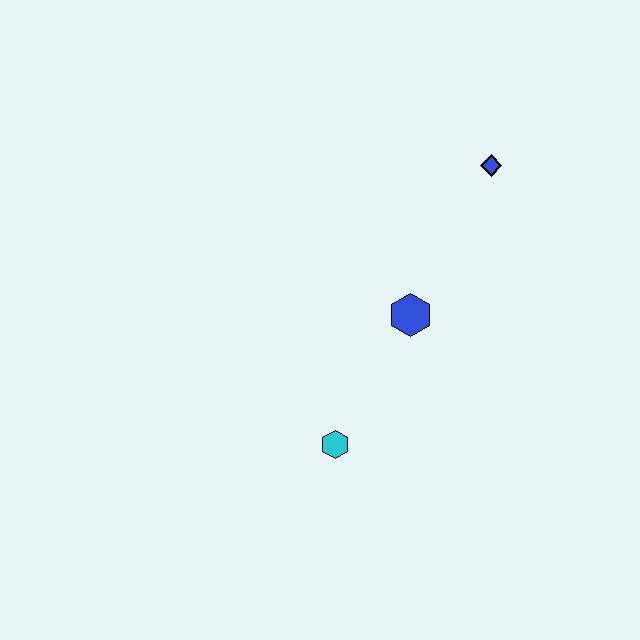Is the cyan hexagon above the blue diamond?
No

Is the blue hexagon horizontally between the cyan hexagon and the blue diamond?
Yes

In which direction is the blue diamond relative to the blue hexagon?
The blue diamond is above the blue hexagon.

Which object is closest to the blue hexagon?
The cyan hexagon is closest to the blue hexagon.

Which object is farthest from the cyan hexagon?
The blue diamond is farthest from the cyan hexagon.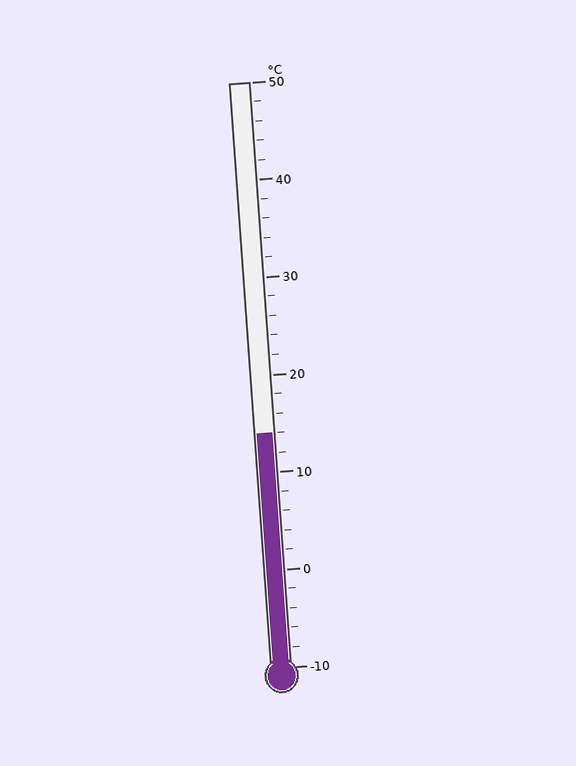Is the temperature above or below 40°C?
The temperature is below 40°C.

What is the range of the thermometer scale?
The thermometer scale ranges from -10°C to 50°C.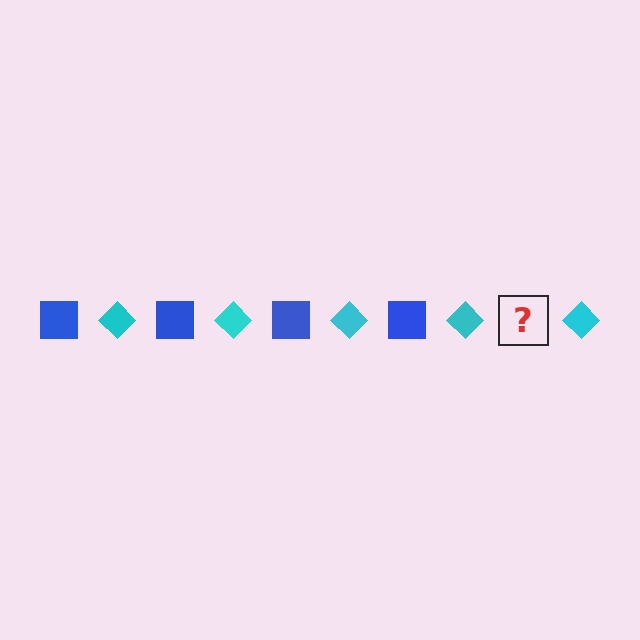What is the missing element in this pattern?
The missing element is a blue square.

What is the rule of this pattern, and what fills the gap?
The rule is that the pattern alternates between blue square and cyan diamond. The gap should be filled with a blue square.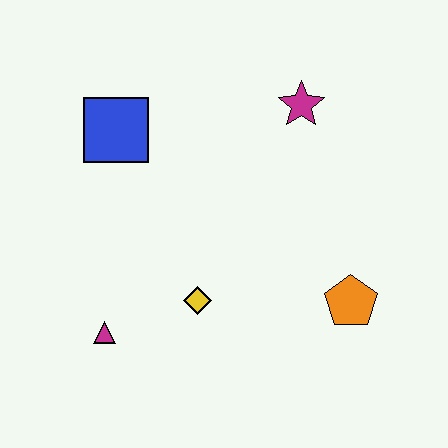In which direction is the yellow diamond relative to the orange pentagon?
The yellow diamond is to the left of the orange pentagon.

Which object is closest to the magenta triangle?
The yellow diamond is closest to the magenta triangle.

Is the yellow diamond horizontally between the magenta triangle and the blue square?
No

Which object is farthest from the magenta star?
The magenta triangle is farthest from the magenta star.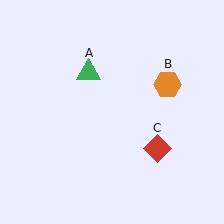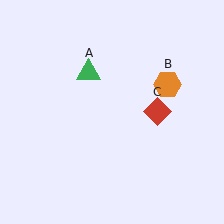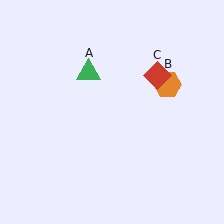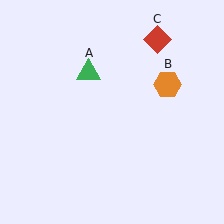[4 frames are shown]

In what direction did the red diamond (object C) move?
The red diamond (object C) moved up.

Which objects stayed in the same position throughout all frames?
Green triangle (object A) and orange hexagon (object B) remained stationary.